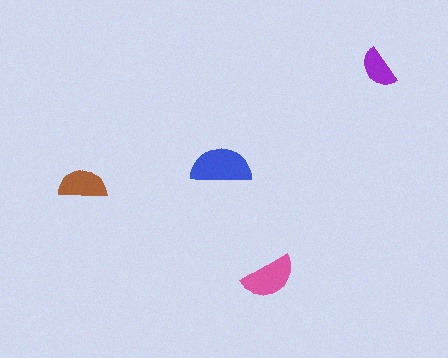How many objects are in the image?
There are 4 objects in the image.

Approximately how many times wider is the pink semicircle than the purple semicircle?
About 1.5 times wider.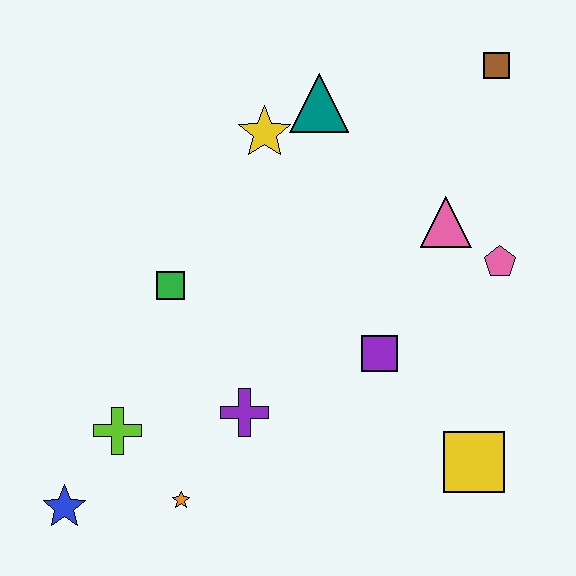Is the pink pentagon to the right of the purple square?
Yes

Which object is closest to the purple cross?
The orange star is closest to the purple cross.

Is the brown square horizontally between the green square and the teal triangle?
No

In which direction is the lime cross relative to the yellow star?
The lime cross is below the yellow star.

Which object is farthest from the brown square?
The blue star is farthest from the brown square.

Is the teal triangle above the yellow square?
Yes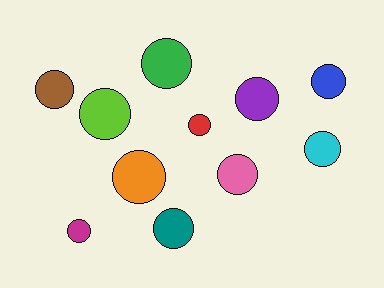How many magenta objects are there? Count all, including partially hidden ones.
There is 1 magenta object.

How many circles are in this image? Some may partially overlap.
There are 11 circles.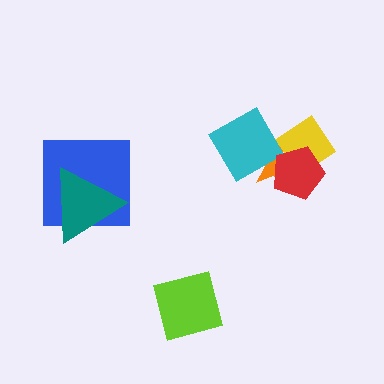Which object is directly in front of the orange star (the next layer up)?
The yellow diamond is directly in front of the orange star.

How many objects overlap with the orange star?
3 objects overlap with the orange star.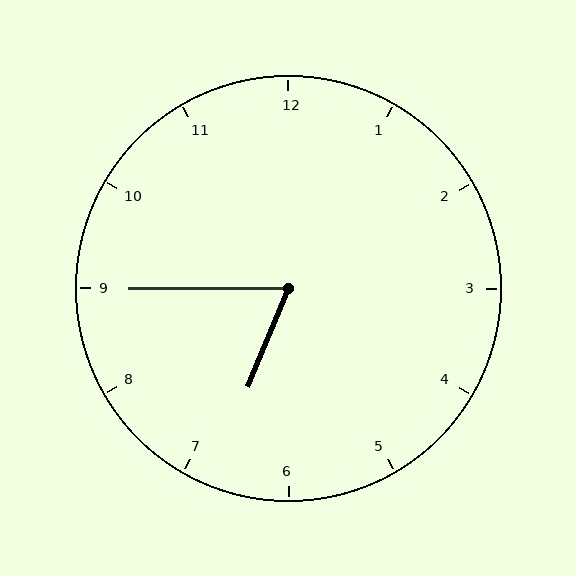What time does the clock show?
6:45.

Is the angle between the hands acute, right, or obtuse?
It is acute.